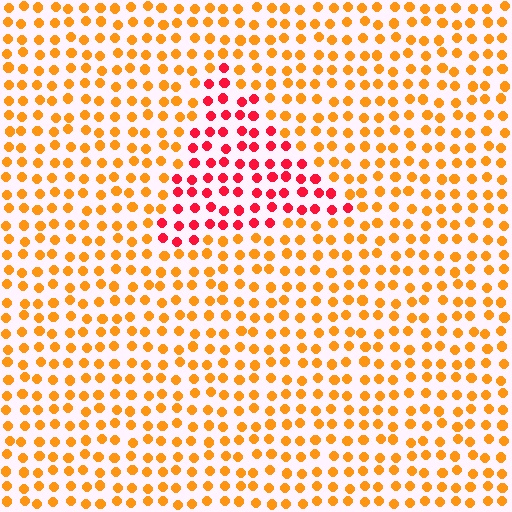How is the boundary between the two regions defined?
The boundary is defined purely by a slight shift in hue (about 44 degrees). Spacing, size, and orientation are identical on both sides.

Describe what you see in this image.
The image is filled with small orange elements in a uniform arrangement. A triangle-shaped region is visible where the elements are tinted to a slightly different hue, forming a subtle color boundary.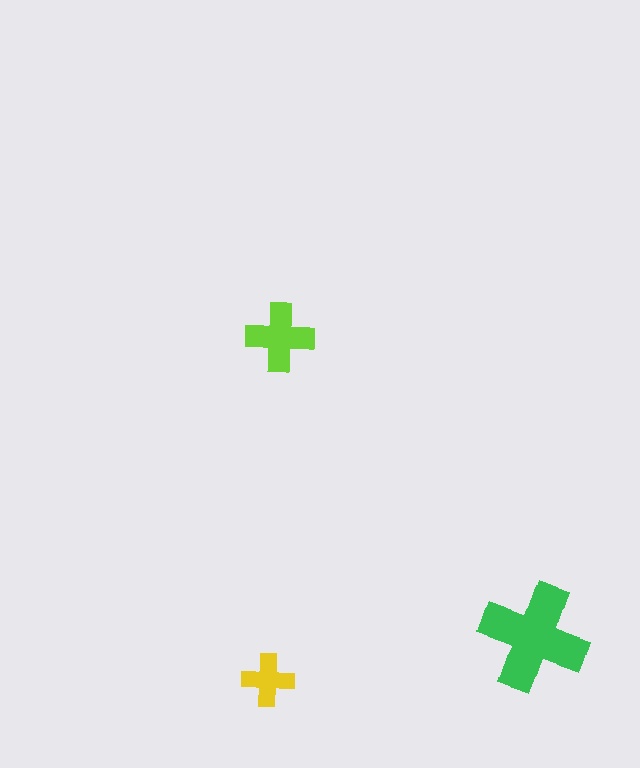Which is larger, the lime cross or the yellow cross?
The lime one.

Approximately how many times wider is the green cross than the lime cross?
About 1.5 times wider.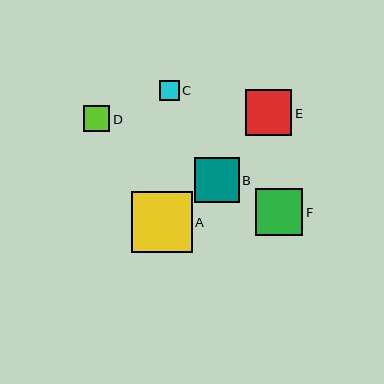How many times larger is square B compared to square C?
Square B is approximately 2.2 times the size of square C.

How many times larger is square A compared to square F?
Square A is approximately 1.3 times the size of square F.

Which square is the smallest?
Square C is the smallest with a size of approximately 20 pixels.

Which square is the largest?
Square A is the largest with a size of approximately 61 pixels.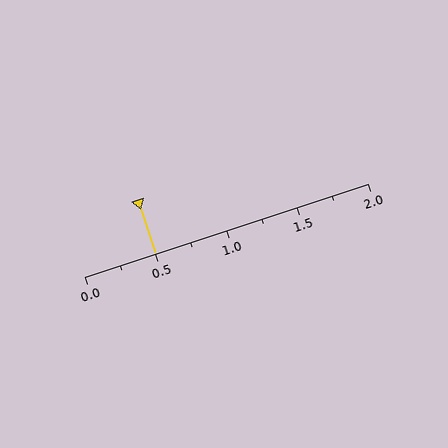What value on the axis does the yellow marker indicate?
The marker indicates approximately 0.5.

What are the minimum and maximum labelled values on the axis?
The axis runs from 0.0 to 2.0.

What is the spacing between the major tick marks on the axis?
The major ticks are spaced 0.5 apart.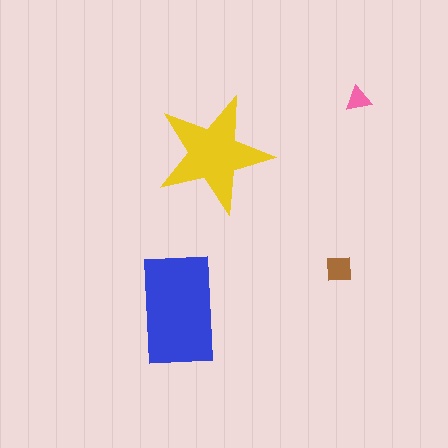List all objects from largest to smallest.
The blue rectangle, the yellow star, the brown square, the pink triangle.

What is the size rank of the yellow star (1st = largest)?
2nd.